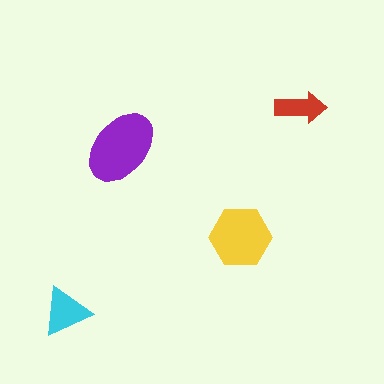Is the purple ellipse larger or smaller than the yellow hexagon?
Larger.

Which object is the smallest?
The red arrow.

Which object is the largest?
The purple ellipse.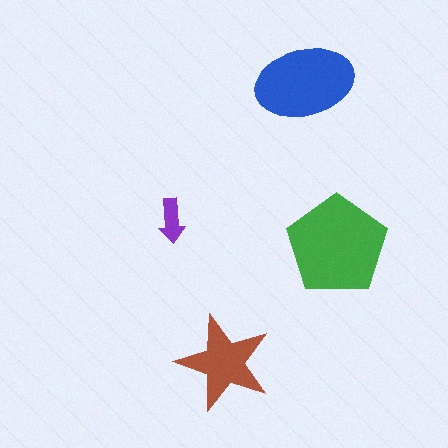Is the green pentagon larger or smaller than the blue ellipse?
Larger.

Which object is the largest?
The green pentagon.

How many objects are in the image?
There are 4 objects in the image.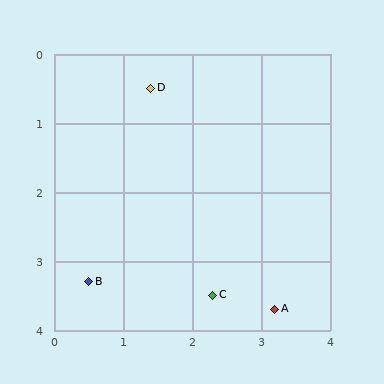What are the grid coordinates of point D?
Point D is at approximately (1.4, 0.5).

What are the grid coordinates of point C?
Point C is at approximately (2.3, 3.5).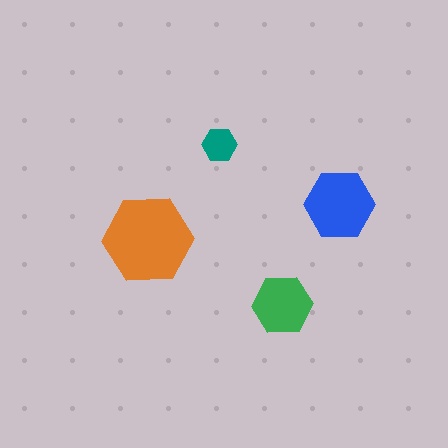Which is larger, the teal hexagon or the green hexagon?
The green one.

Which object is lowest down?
The green hexagon is bottommost.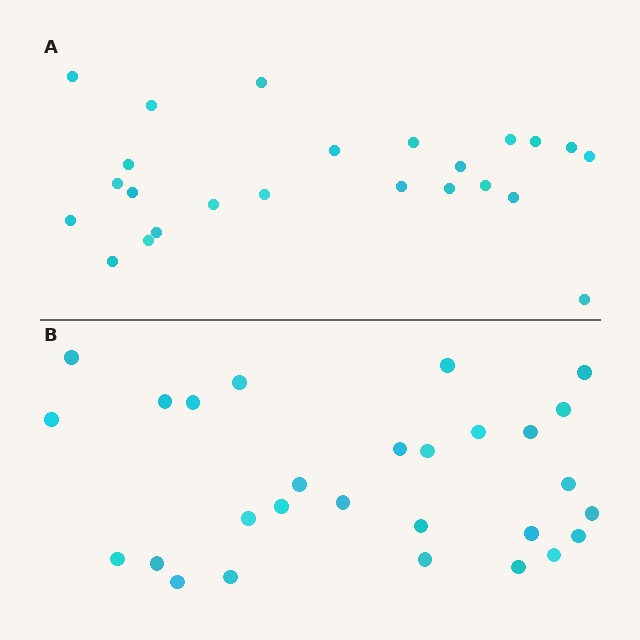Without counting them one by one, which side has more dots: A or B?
Region B (the bottom region) has more dots.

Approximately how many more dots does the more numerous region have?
Region B has about 4 more dots than region A.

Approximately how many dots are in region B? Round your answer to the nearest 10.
About 30 dots. (The exact count is 28, which rounds to 30.)